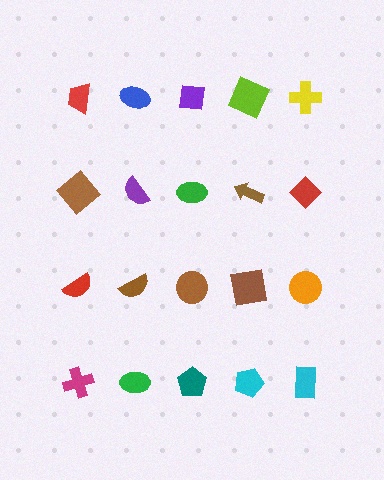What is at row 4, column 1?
A magenta cross.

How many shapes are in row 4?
5 shapes.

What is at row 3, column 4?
A brown square.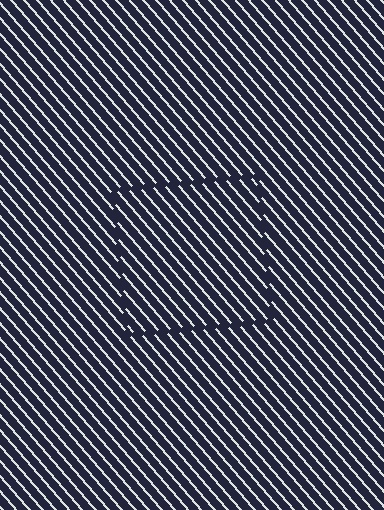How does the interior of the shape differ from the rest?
The interior of the shape contains the same grating, shifted by half a period — the contour is defined by the phase discontinuity where line-ends from the inner and outer gratings abut.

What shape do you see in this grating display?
An illusory square. The interior of the shape contains the same grating, shifted by half a period — the contour is defined by the phase discontinuity where line-ends from the inner and outer gratings abut.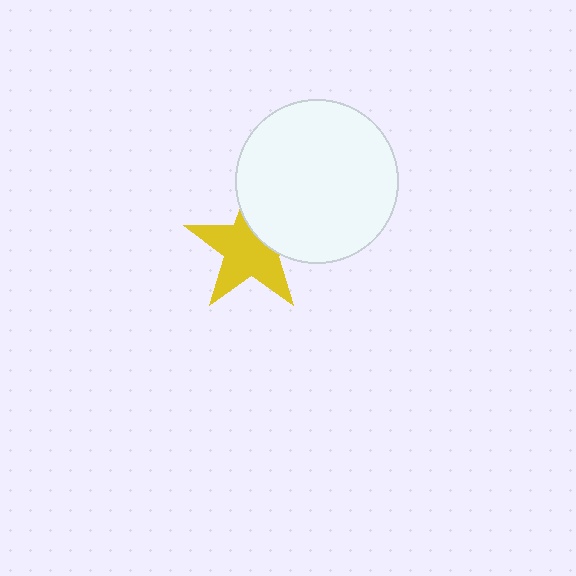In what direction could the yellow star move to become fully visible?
The yellow star could move toward the lower-left. That would shift it out from behind the white circle entirely.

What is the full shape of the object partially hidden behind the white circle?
The partially hidden object is a yellow star.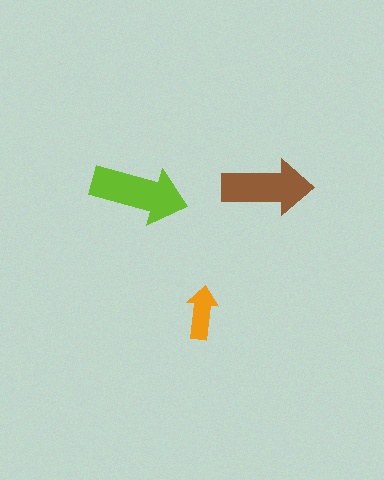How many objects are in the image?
There are 3 objects in the image.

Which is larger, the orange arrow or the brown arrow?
The brown one.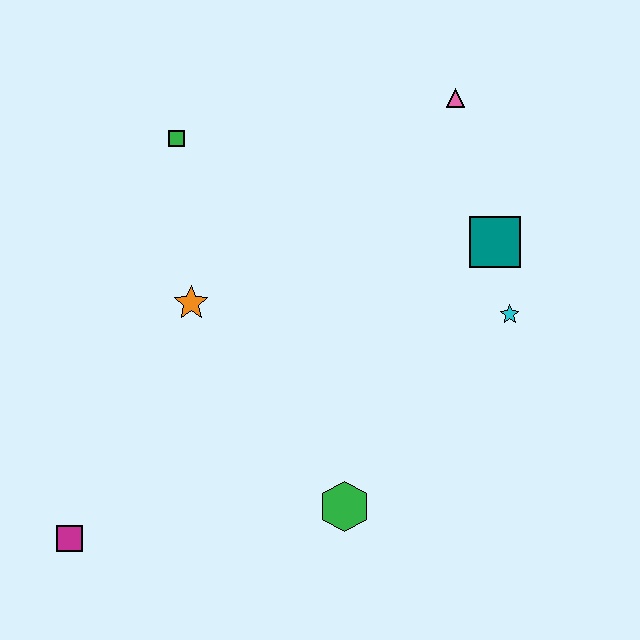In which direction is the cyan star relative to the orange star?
The cyan star is to the right of the orange star.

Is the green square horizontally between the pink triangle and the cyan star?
No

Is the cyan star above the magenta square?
Yes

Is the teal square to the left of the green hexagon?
No